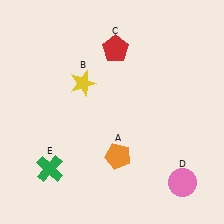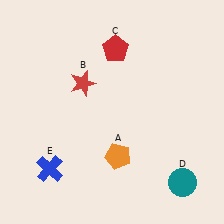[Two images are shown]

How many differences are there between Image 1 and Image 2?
There are 3 differences between the two images.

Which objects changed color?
B changed from yellow to red. D changed from pink to teal. E changed from green to blue.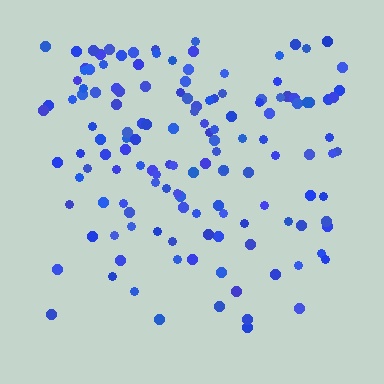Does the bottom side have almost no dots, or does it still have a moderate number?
Still a moderate number, just noticeably fewer than the top.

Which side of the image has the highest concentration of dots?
The top.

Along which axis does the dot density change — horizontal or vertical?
Vertical.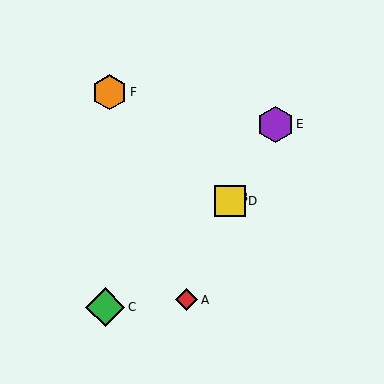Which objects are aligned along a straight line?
Objects B, D, F are aligned along a straight line.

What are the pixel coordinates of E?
Object E is at (275, 124).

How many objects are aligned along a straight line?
3 objects (B, D, F) are aligned along a straight line.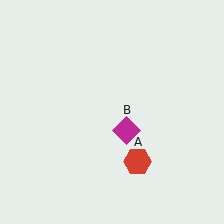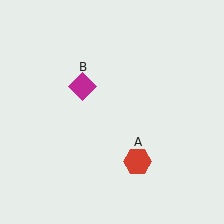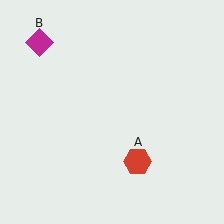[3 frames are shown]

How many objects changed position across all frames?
1 object changed position: magenta diamond (object B).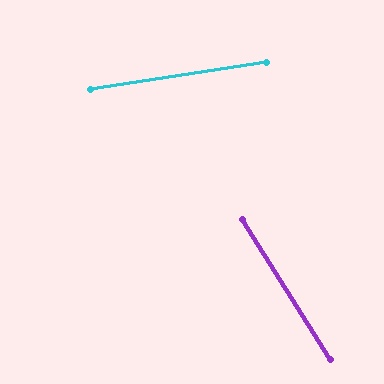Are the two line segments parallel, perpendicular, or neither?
Neither parallel nor perpendicular — they differ by about 66°.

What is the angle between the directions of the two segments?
Approximately 66 degrees.